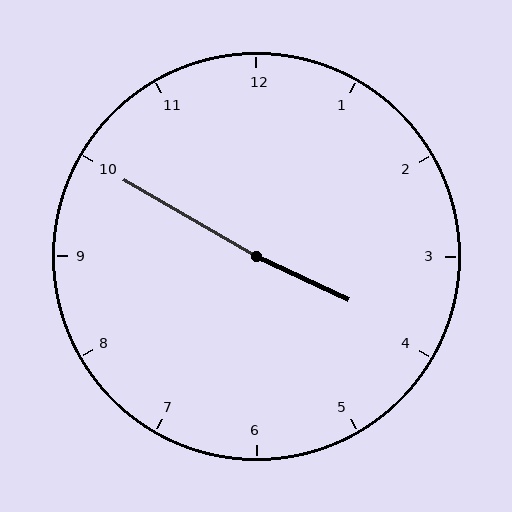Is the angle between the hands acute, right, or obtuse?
It is obtuse.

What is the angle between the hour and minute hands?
Approximately 175 degrees.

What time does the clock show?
3:50.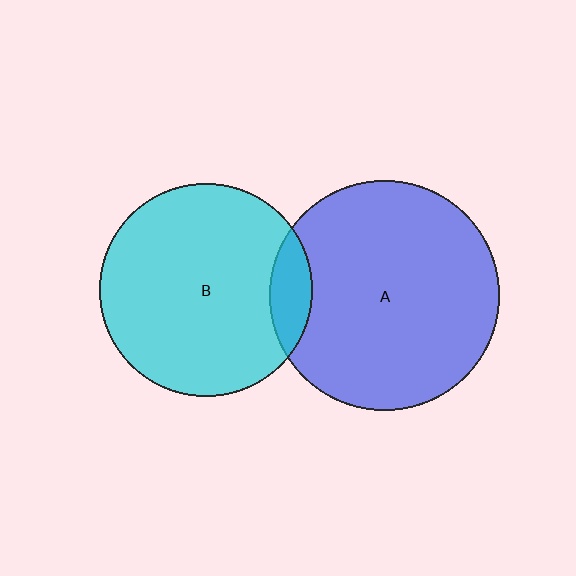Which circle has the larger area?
Circle A (blue).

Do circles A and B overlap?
Yes.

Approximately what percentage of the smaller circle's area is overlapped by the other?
Approximately 10%.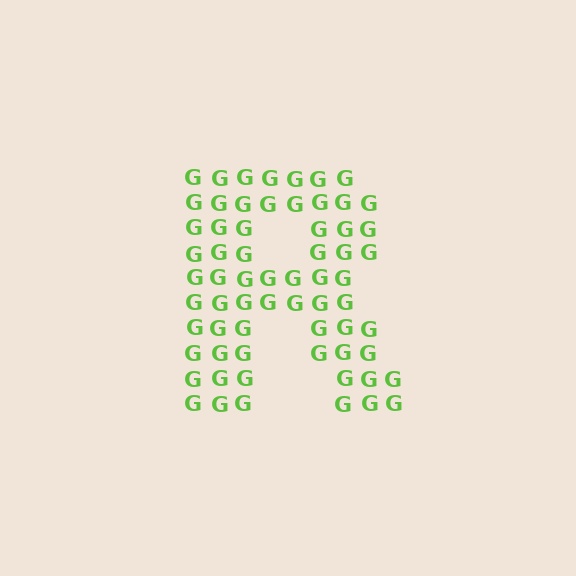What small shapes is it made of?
It is made of small letter G's.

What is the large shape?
The large shape is the letter R.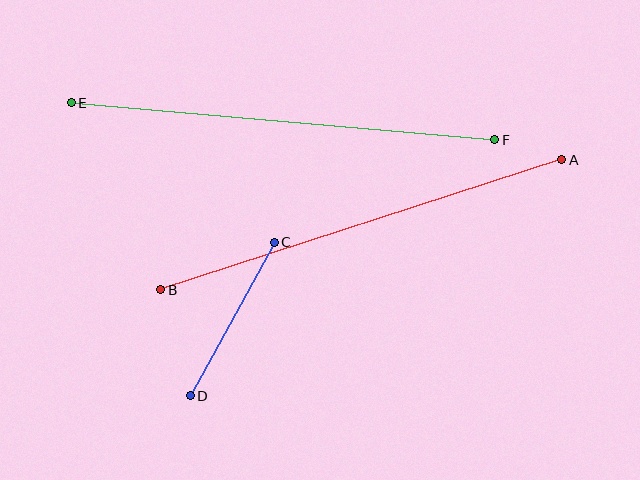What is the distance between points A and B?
The distance is approximately 422 pixels.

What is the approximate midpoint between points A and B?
The midpoint is at approximately (361, 225) pixels.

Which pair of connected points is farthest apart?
Points E and F are farthest apart.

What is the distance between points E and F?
The distance is approximately 425 pixels.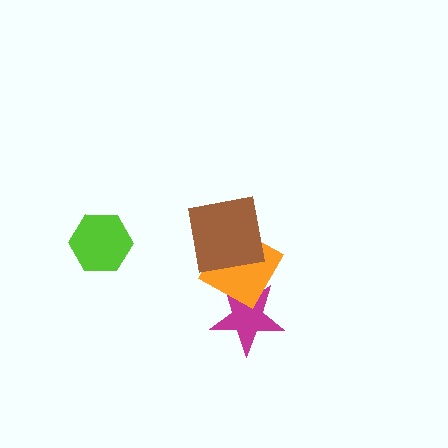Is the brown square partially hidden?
No, no other shape covers it.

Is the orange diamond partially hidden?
Yes, it is partially covered by another shape.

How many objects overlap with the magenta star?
1 object overlaps with the magenta star.